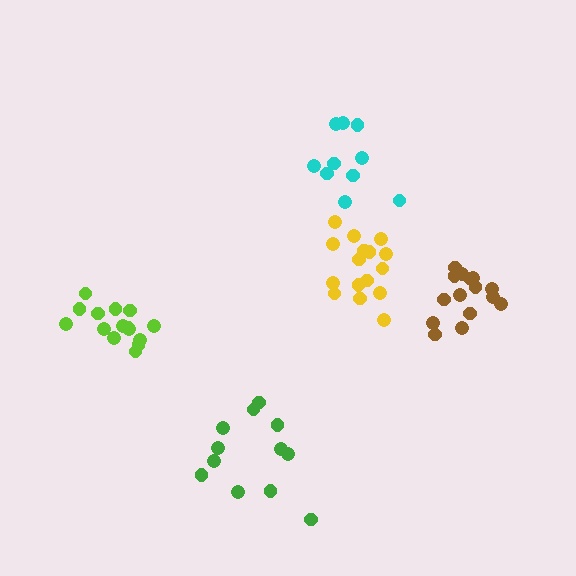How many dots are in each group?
Group 1: 10 dots, Group 2: 15 dots, Group 3: 16 dots, Group 4: 12 dots, Group 5: 16 dots (69 total).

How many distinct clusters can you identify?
There are 5 distinct clusters.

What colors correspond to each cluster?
The clusters are colored: cyan, lime, yellow, green, brown.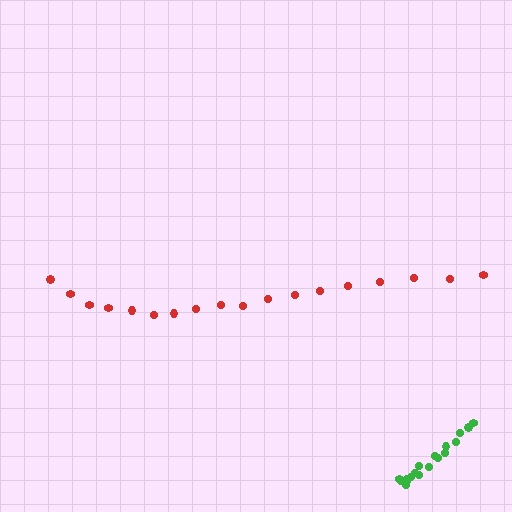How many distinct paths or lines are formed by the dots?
There are 2 distinct paths.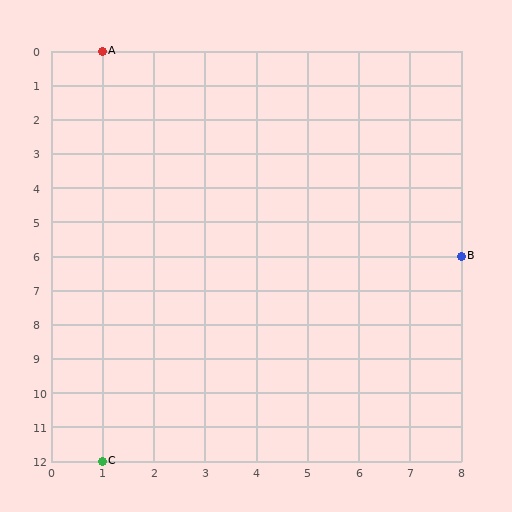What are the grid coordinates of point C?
Point C is at grid coordinates (1, 12).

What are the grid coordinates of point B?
Point B is at grid coordinates (8, 6).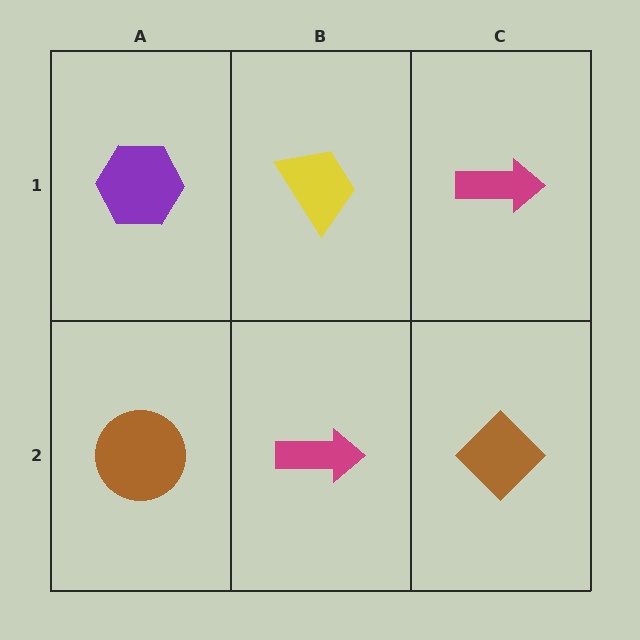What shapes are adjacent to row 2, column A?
A purple hexagon (row 1, column A), a magenta arrow (row 2, column B).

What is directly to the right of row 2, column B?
A brown diamond.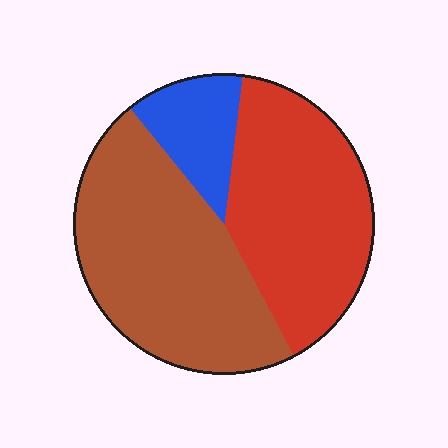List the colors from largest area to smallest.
From largest to smallest: brown, red, blue.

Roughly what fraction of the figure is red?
Red covers around 40% of the figure.